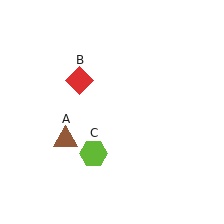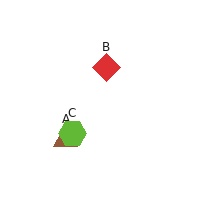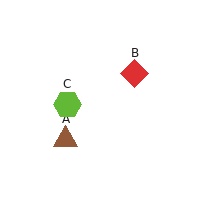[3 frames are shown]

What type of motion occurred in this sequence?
The red diamond (object B), lime hexagon (object C) rotated clockwise around the center of the scene.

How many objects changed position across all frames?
2 objects changed position: red diamond (object B), lime hexagon (object C).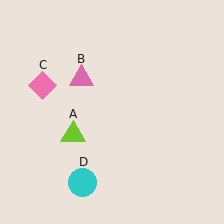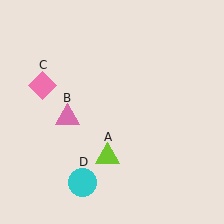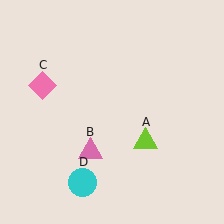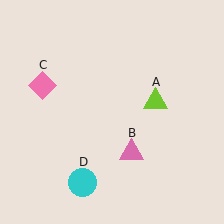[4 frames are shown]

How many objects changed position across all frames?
2 objects changed position: lime triangle (object A), pink triangle (object B).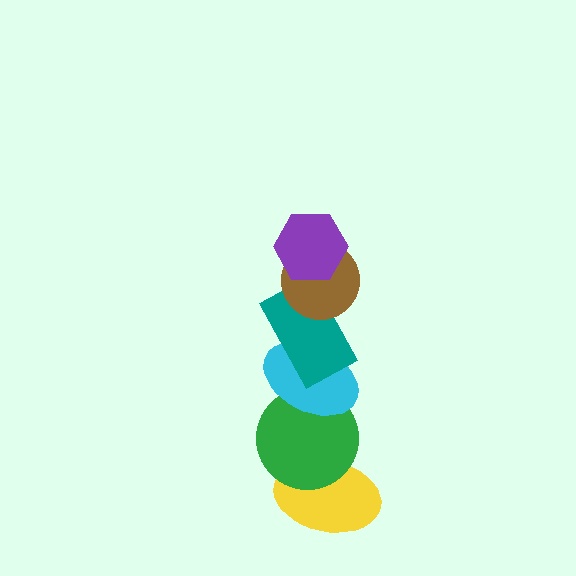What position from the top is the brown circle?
The brown circle is 2nd from the top.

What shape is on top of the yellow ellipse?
The green circle is on top of the yellow ellipse.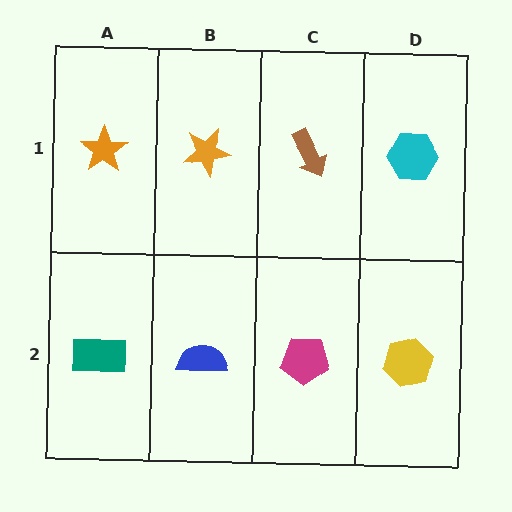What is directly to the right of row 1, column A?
An orange star.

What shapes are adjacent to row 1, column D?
A yellow hexagon (row 2, column D), a brown arrow (row 1, column C).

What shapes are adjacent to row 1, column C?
A magenta pentagon (row 2, column C), an orange star (row 1, column B), a cyan hexagon (row 1, column D).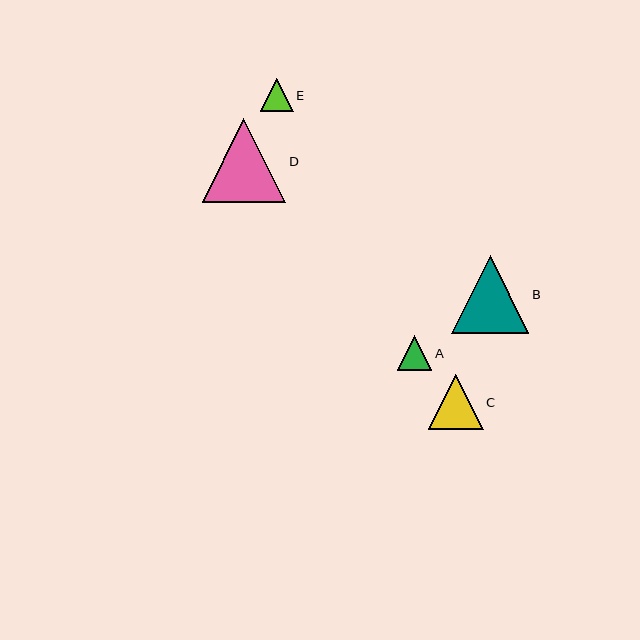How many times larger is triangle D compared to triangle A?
Triangle D is approximately 2.4 times the size of triangle A.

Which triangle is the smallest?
Triangle E is the smallest with a size of approximately 33 pixels.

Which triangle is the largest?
Triangle D is the largest with a size of approximately 83 pixels.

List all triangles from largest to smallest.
From largest to smallest: D, B, C, A, E.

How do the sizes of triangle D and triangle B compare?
Triangle D and triangle B are approximately the same size.